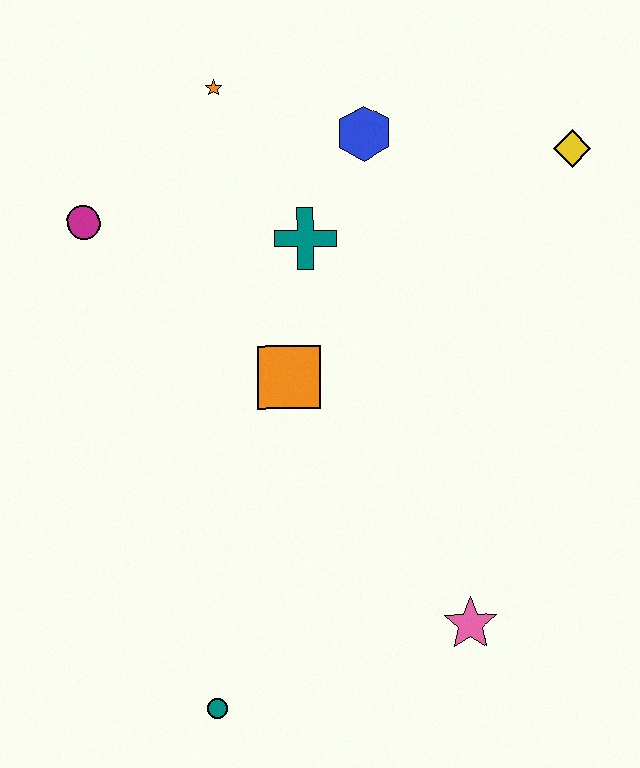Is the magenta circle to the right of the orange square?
No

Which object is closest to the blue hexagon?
The teal cross is closest to the blue hexagon.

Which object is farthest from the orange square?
The yellow diamond is farthest from the orange square.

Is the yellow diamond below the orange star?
Yes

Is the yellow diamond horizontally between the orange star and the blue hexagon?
No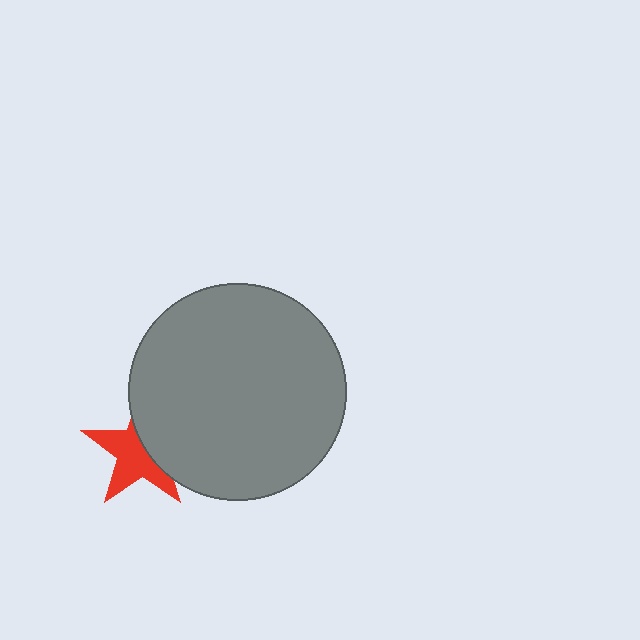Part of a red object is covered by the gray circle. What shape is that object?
It is a star.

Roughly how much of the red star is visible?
About half of it is visible (roughly 58%).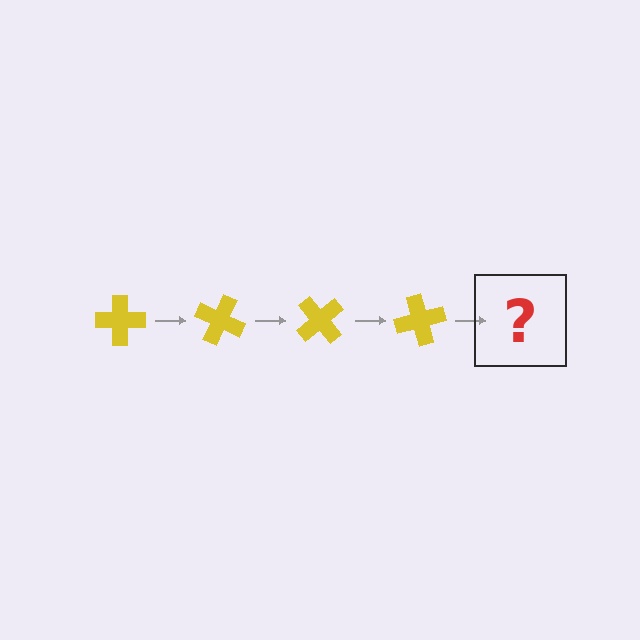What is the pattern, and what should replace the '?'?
The pattern is that the cross rotates 25 degrees each step. The '?' should be a yellow cross rotated 100 degrees.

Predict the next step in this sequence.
The next step is a yellow cross rotated 100 degrees.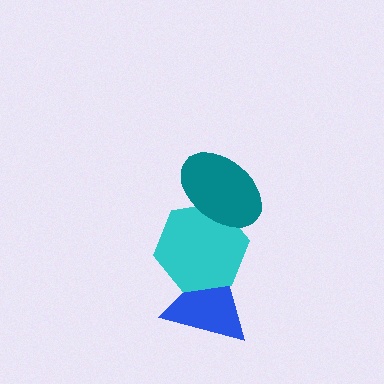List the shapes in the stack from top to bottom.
From top to bottom: the teal ellipse, the cyan hexagon, the blue triangle.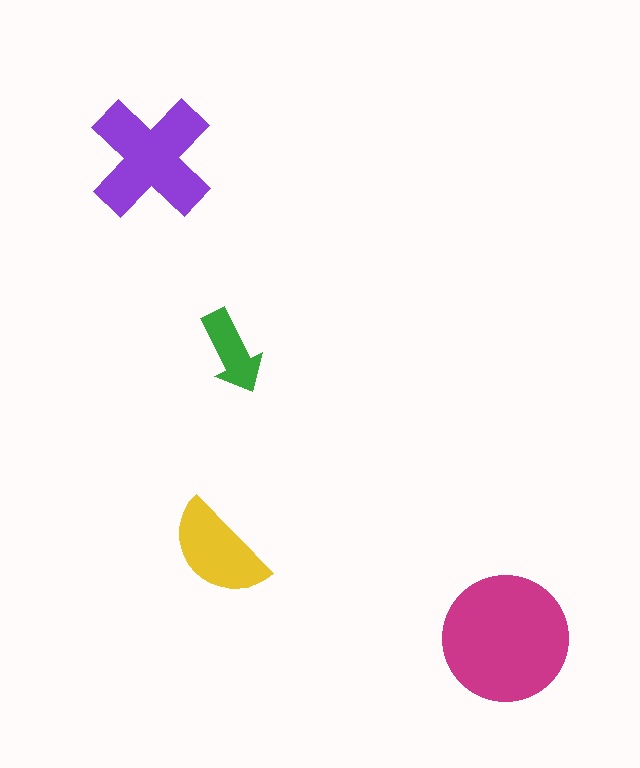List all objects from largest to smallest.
The magenta circle, the purple cross, the yellow semicircle, the green arrow.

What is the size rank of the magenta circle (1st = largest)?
1st.